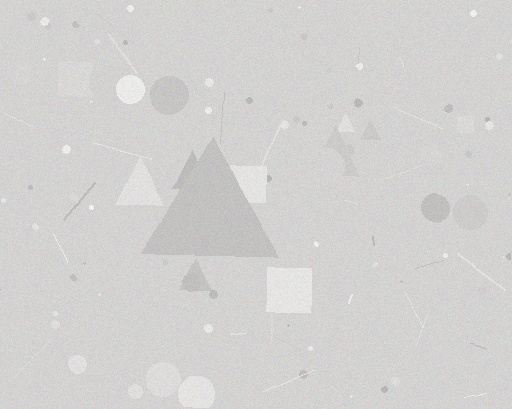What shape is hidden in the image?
A triangle is hidden in the image.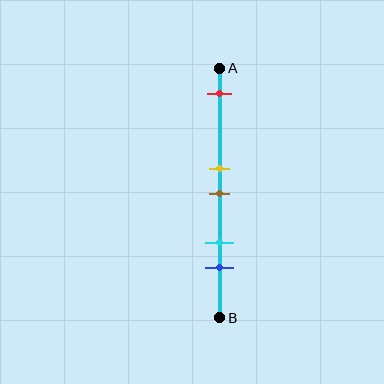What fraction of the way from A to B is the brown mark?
The brown mark is approximately 50% (0.5) of the way from A to B.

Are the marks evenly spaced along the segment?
No, the marks are not evenly spaced.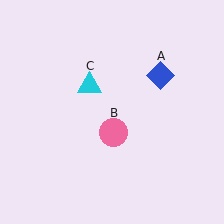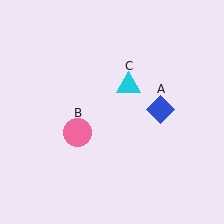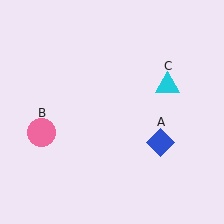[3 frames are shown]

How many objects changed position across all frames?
3 objects changed position: blue diamond (object A), pink circle (object B), cyan triangle (object C).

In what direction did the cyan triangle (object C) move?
The cyan triangle (object C) moved right.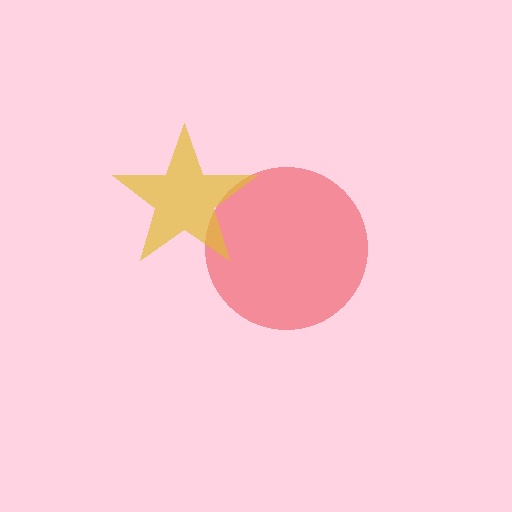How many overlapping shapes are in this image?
There are 2 overlapping shapes in the image.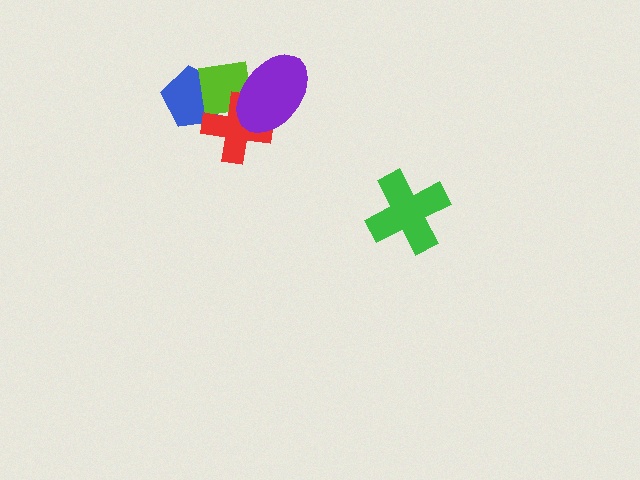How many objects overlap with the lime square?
3 objects overlap with the lime square.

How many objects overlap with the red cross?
3 objects overlap with the red cross.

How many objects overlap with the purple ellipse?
2 objects overlap with the purple ellipse.